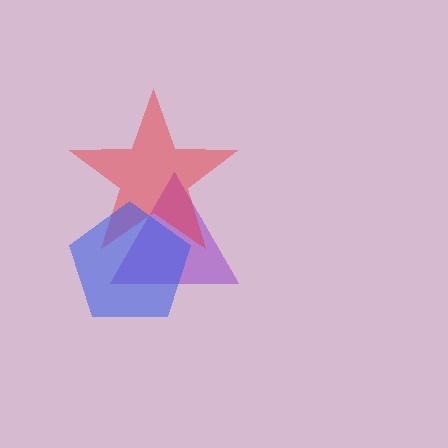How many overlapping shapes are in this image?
There are 3 overlapping shapes in the image.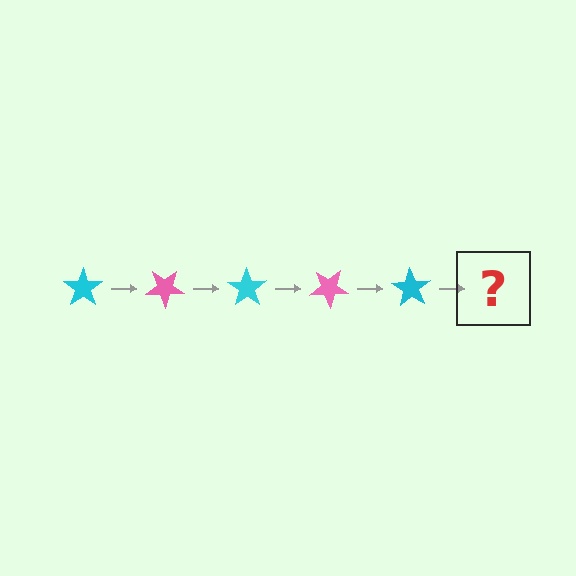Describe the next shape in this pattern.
It should be a pink star, rotated 175 degrees from the start.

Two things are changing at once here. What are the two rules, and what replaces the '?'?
The two rules are that it rotates 35 degrees each step and the color cycles through cyan and pink. The '?' should be a pink star, rotated 175 degrees from the start.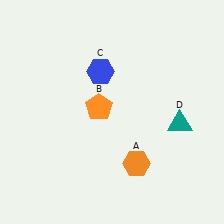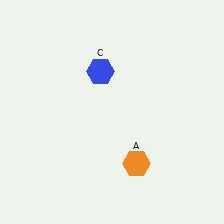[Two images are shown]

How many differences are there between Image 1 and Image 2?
There are 2 differences between the two images.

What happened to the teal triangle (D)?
The teal triangle (D) was removed in Image 2. It was in the bottom-right area of Image 1.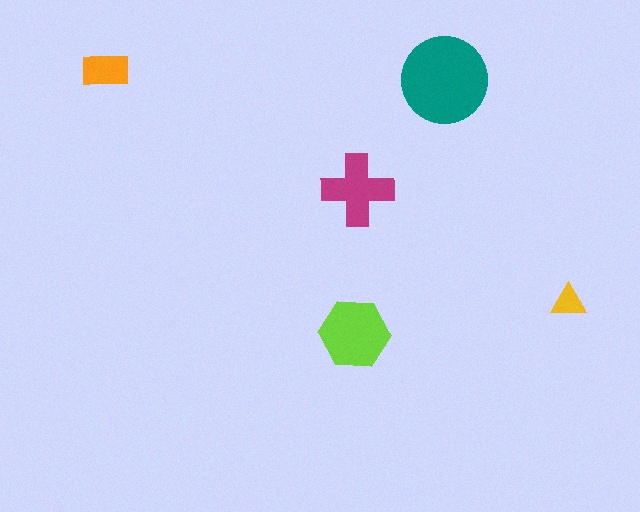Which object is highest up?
The orange rectangle is topmost.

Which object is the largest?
The teal circle.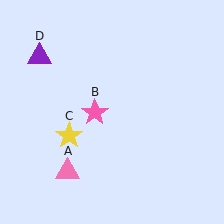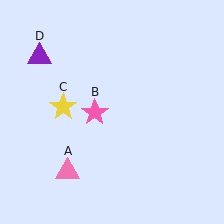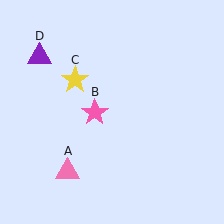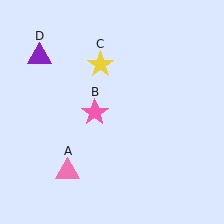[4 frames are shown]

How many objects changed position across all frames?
1 object changed position: yellow star (object C).